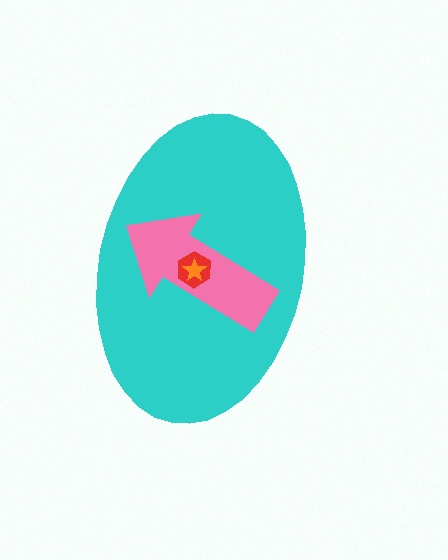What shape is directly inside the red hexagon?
The orange star.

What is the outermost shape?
The cyan ellipse.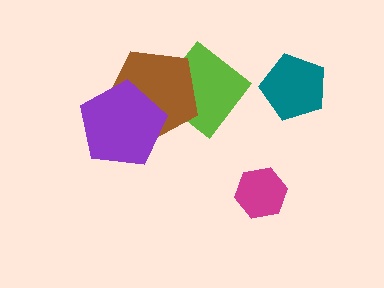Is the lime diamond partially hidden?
Yes, it is partially covered by another shape.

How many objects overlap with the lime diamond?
1 object overlaps with the lime diamond.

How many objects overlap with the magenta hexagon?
0 objects overlap with the magenta hexagon.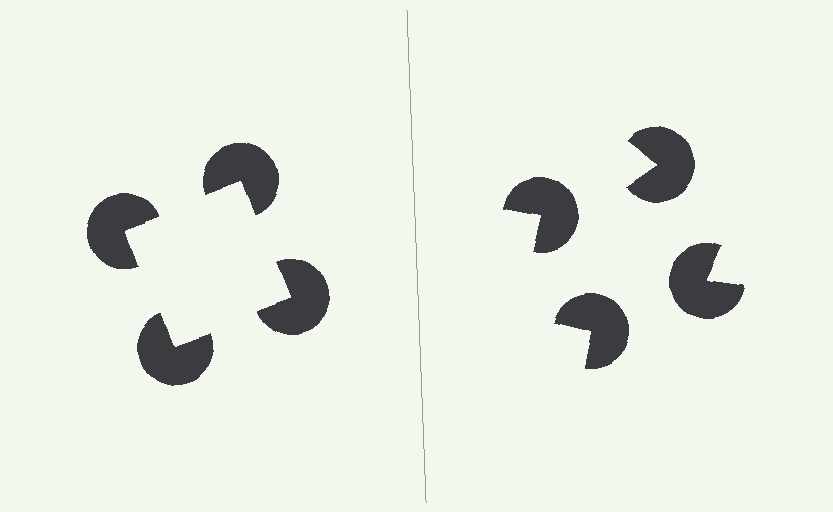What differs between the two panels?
The pac-man discs are positioned identically on both sides; only the wedge orientations differ. On the left they align to a square; on the right they are misaligned.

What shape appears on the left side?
An illusory square.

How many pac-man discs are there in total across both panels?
8 — 4 on each side.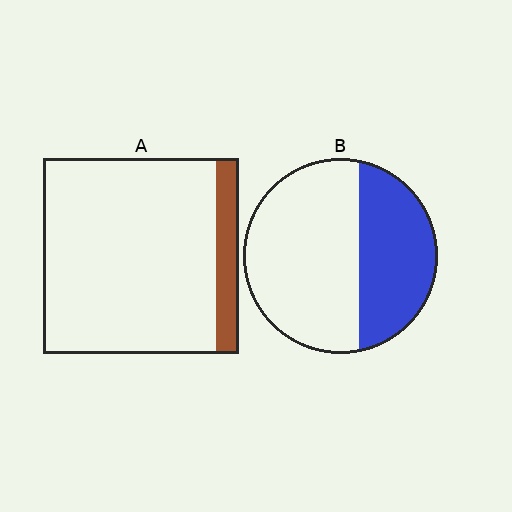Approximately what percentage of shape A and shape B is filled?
A is approximately 10% and B is approximately 40%.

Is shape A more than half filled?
No.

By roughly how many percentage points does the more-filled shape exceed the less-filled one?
By roughly 25 percentage points (B over A).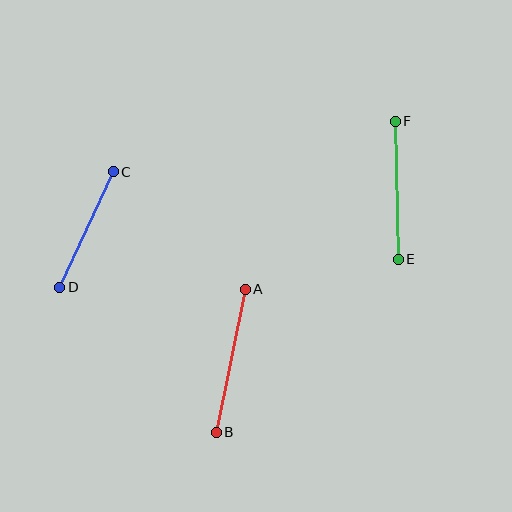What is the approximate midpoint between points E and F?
The midpoint is at approximately (397, 190) pixels.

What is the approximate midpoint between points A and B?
The midpoint is at approximately (231, 361) pixels.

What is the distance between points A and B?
The distance is approximately 146 pixels.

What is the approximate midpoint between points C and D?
The midpoint is at approximately (87, 230) pixels.